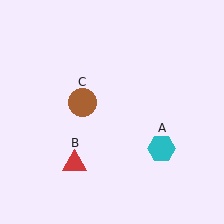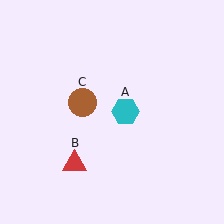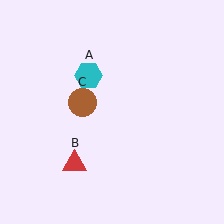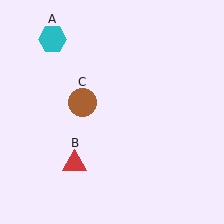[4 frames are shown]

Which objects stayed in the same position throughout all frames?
Red triangle (object B) and brown circle (object C) remained stationary.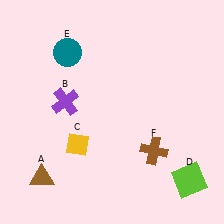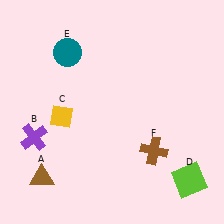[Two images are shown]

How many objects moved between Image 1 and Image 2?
2 objects moved between the two images.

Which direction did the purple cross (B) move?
The purple cross (B) moved down.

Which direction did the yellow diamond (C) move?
The yellow diamond (C) moved up.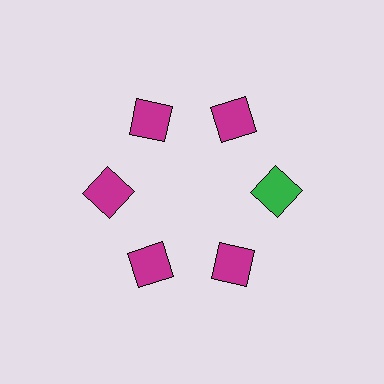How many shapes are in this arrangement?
There are 6 shapes arranged in a ring pattern.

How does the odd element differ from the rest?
It has a different color: green instead of magenta.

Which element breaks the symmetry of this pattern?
The green square at roughly the 3 o'clock position breaks the symmetry. All other shapes are magenta squares.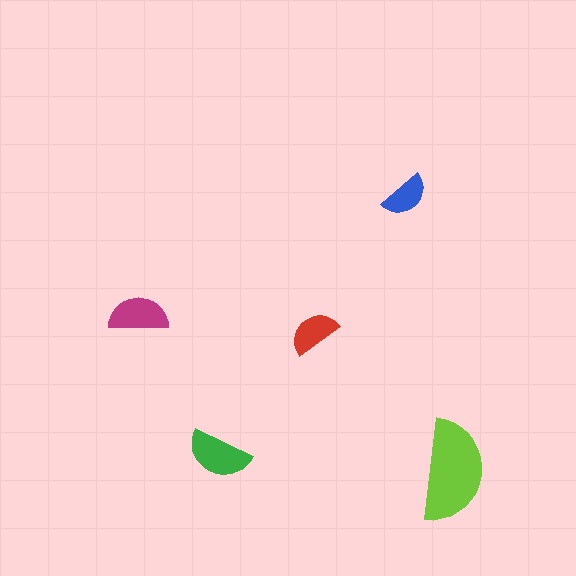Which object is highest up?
The blue semicircle is topmost.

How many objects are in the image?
There are 5 objects in the image.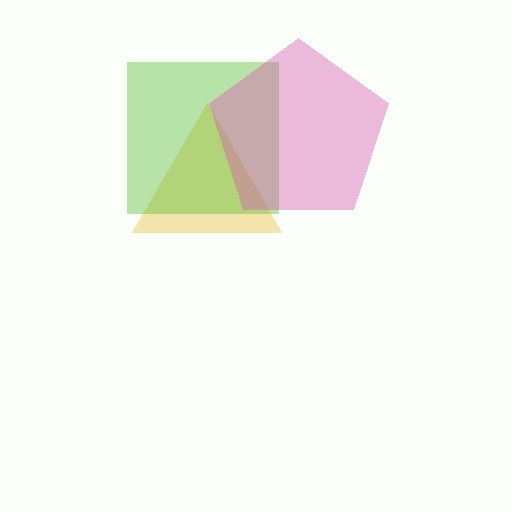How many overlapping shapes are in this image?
There are 3 overlapping shapes in the image.